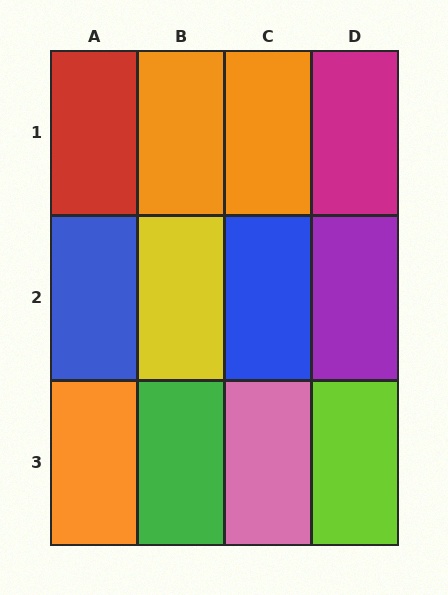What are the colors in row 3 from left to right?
Orange, green, pink, lime.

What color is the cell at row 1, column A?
Red.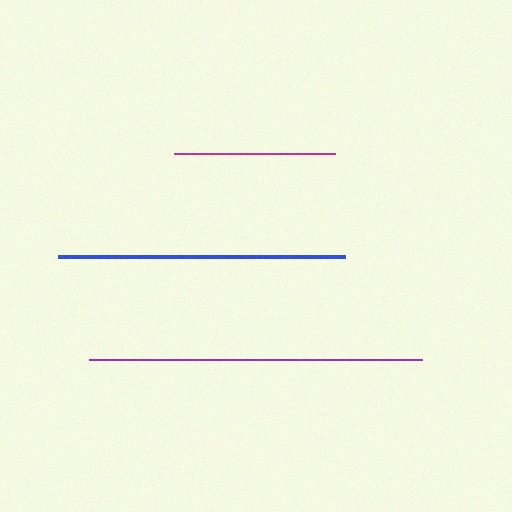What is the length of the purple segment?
The purple segment is approximately 332 pixels long.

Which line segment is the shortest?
The magenta line is the shortest at approximately 161 pixels.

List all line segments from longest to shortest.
From longest to shortest: purple, blue, magenta.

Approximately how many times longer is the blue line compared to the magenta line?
The blue line is approximately 1.8 times the length of the magenta line.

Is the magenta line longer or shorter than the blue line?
The blue line is longer than the magenta line.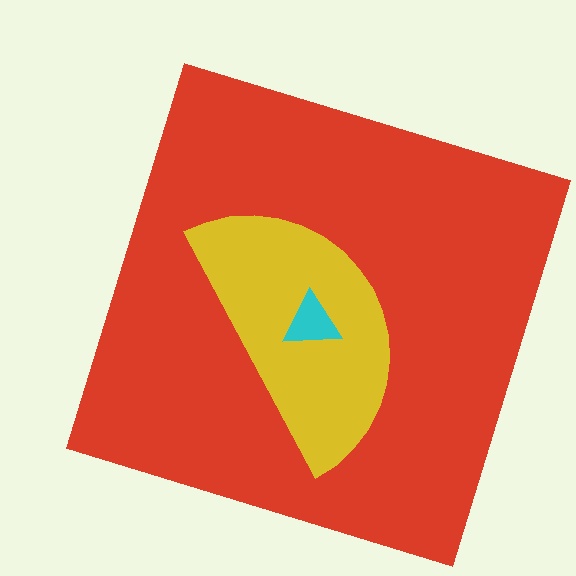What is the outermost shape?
The red square.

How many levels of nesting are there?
3.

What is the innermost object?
The cyan triangle.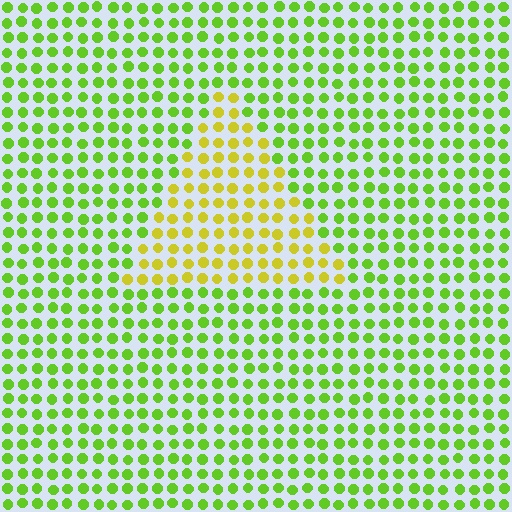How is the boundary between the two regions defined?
The boundary is defined purely by a slight shift in hue (about 38 degrees). Spacing, size, and orientation are identical on both sides.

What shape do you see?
I see a triangle.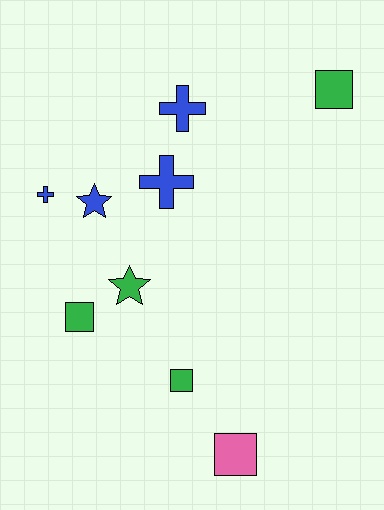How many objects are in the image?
There are 9 objects.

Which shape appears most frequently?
Square, with 4 objects.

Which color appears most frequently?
Green, with 4 objects.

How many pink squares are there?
There is 1 pink square.